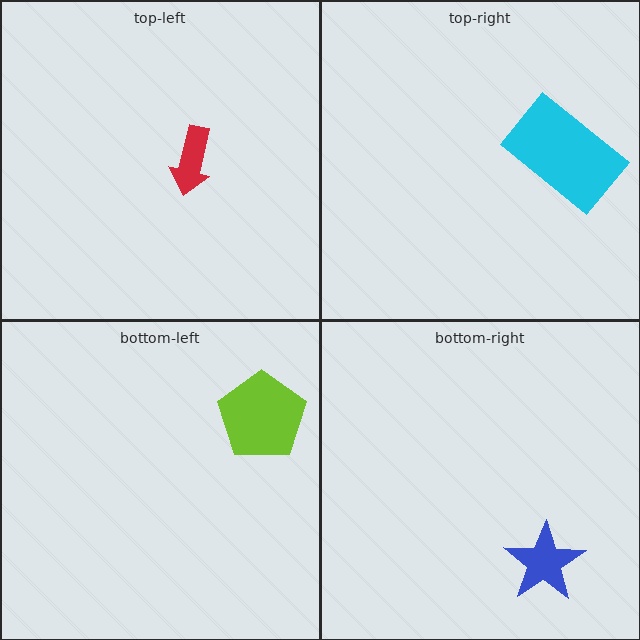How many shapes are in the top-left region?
1.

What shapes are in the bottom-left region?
The lime pentagon.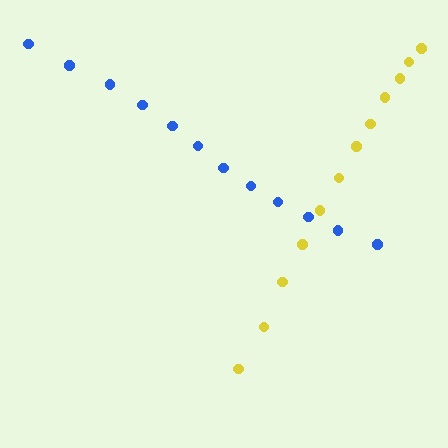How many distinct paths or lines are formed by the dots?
There are 2 distinct paths.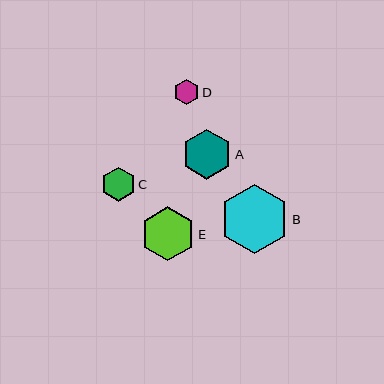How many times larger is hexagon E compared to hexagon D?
Hexagon E is approximately 2.2 times the size of hexagon D.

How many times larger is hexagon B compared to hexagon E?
Hexagon B is approximately 1.3 times the size of hexagon E.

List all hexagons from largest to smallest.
From largest to smallest: B, E, A, C, D.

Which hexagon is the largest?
Hexagon B is the largest with a size of approximately 69 pixels.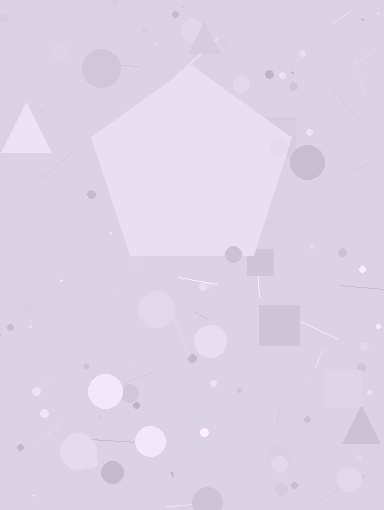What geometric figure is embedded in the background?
A pentagon is embedded in the background.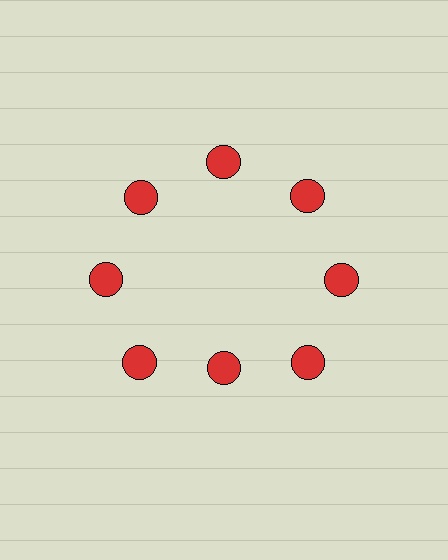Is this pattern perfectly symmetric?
No. The 8 red circles are arranged in a ring, but one element near the 6 o'clock position is pulled inward toward the center, breaking the 8-fold rotational symmetry.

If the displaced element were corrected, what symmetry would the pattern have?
It would have 8-fold rotational symmetry — the pattern would map onto itself every 45 degrees.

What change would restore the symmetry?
The symmetry would be restored by moving it outward, back onto the ring so that all 8 circles sit at equal angles and equal distance from the center.